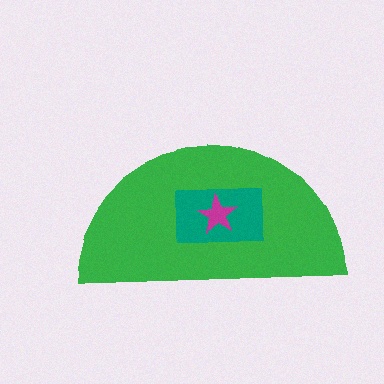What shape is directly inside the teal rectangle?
The magenta star.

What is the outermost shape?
The green semicircle.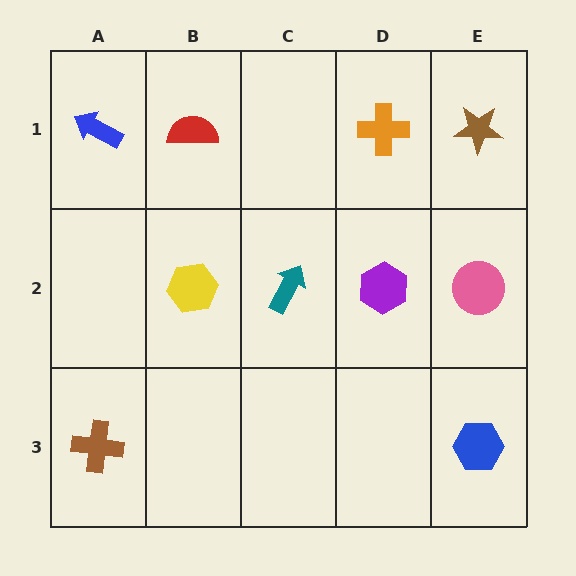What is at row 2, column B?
A yellow hexagon.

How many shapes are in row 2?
4 shapes.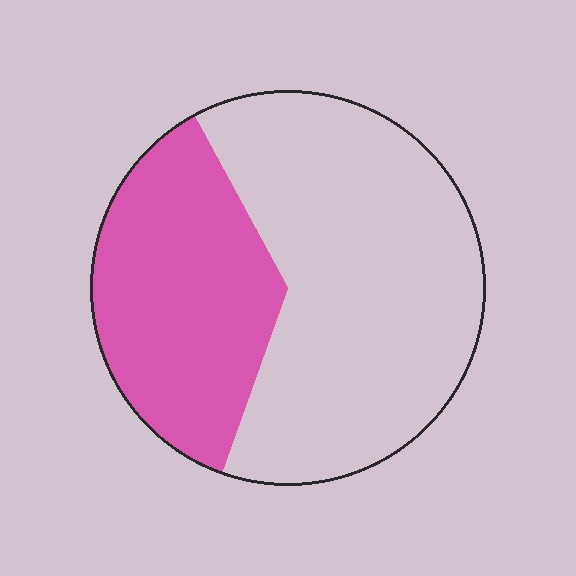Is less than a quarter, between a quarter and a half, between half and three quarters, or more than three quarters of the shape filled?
Between a quarter and a half.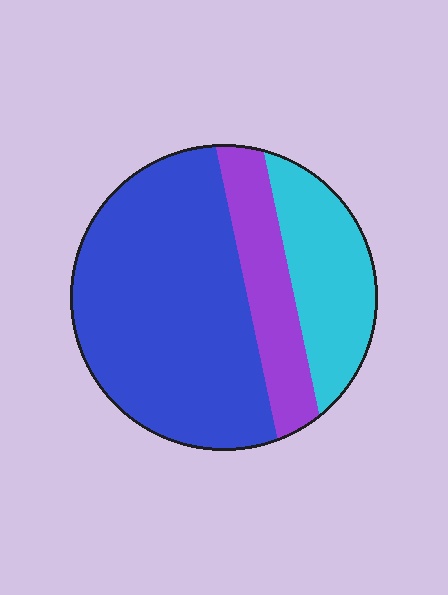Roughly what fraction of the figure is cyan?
Cyan takes up between a sixth and a third of the figure.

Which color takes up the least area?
Purple, at roughly 20%.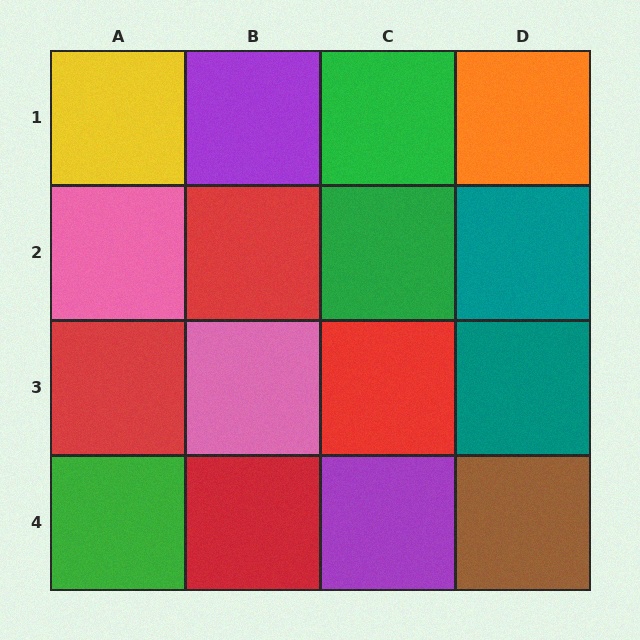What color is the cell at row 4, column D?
Brown.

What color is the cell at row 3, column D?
Teal.